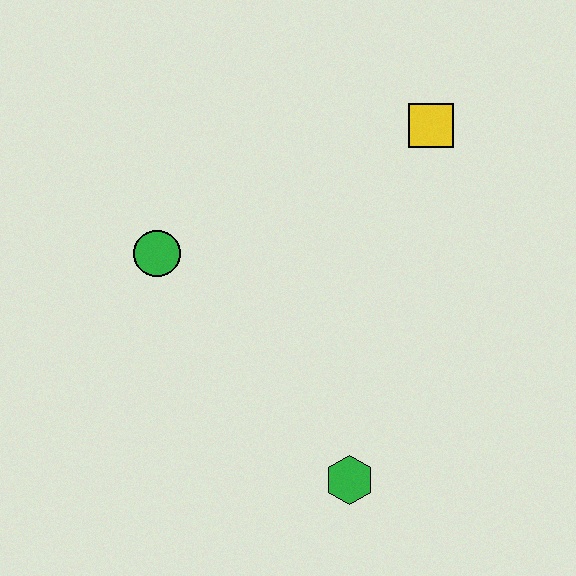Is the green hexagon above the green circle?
No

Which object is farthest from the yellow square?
The green hexagon is farthest from the yellow square.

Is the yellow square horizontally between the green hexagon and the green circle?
No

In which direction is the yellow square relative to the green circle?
The yellow square is to the right of the green circle.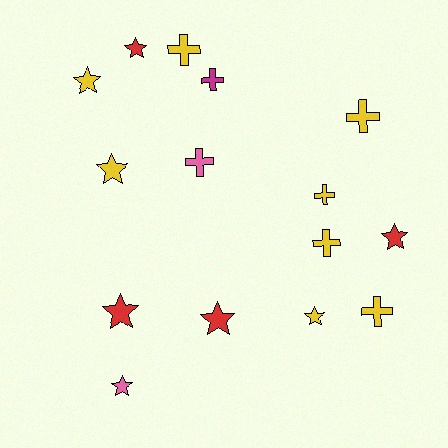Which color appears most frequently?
Yellow, with 8 objects.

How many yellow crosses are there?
There are 5 yellow crosses.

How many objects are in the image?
There are 15 objects.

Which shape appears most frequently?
Star, with 8 objects.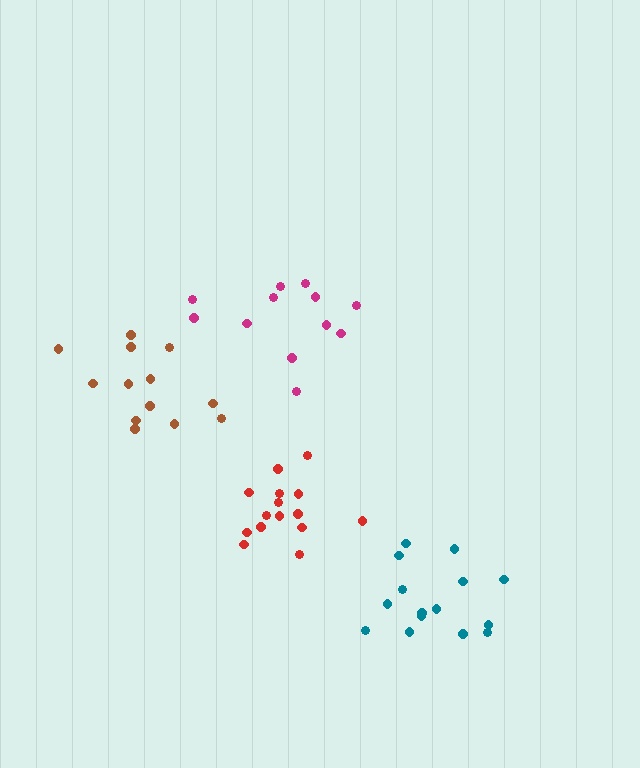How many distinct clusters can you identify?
There are 4 distinct clusters.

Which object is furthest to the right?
The teal cluster is rightmost.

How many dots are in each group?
Group 1: 12 dots, Group 2: 13 dots, Group 3: 15 dots, Group 4: 15 dots (55 total).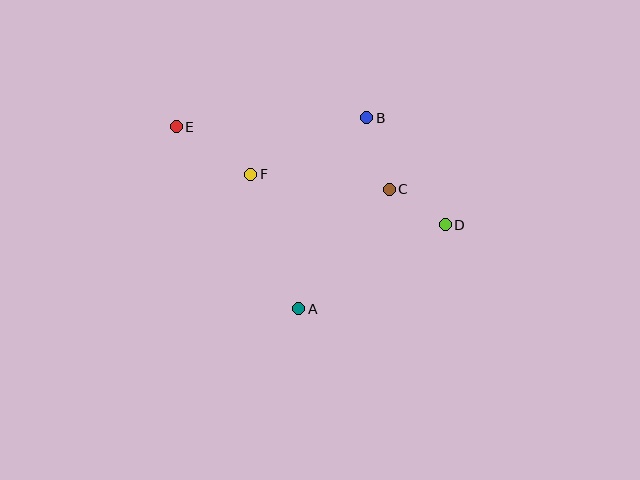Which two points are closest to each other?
Points C and D are closest to each other.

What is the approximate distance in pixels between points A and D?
The distance between A and D is approximately 169 pixels.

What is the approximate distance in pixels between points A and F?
The distance between A and F is approximately 143 pixels.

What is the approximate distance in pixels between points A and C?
The distance between A and C is approximately 150 pixels.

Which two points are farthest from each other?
Points D and E are farthest from each other.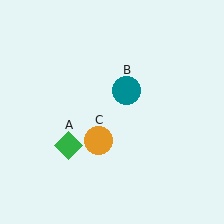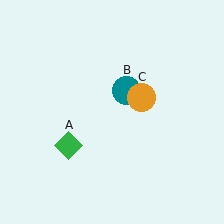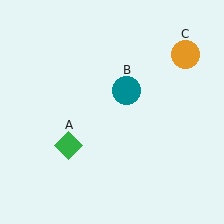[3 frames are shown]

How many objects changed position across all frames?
1 object changed position: orange circle (object C).